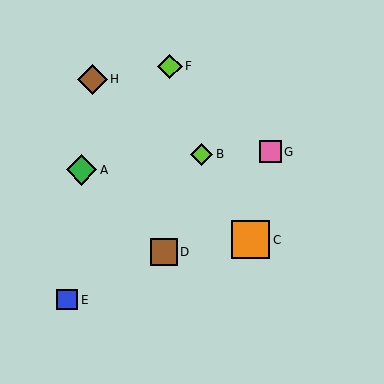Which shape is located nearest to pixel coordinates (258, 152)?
The pink square (labeled G) at (271, 152) is nearest to that location.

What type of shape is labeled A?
Shape A is a green diamond.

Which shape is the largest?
The orange square (labeled C) is the largest.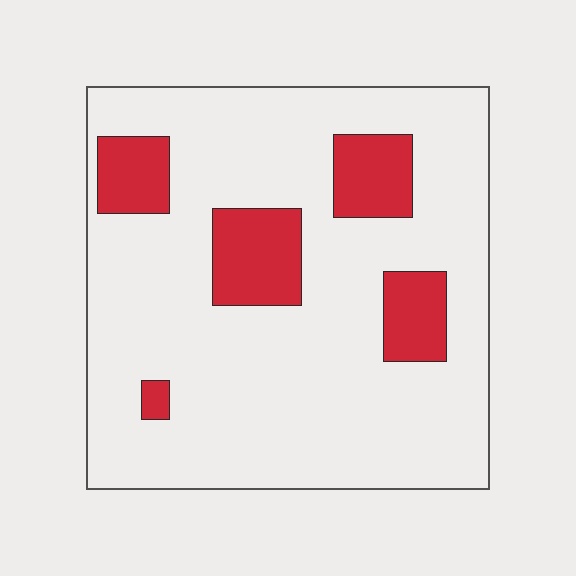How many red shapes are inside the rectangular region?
5.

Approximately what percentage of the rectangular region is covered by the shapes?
Approximately 15%.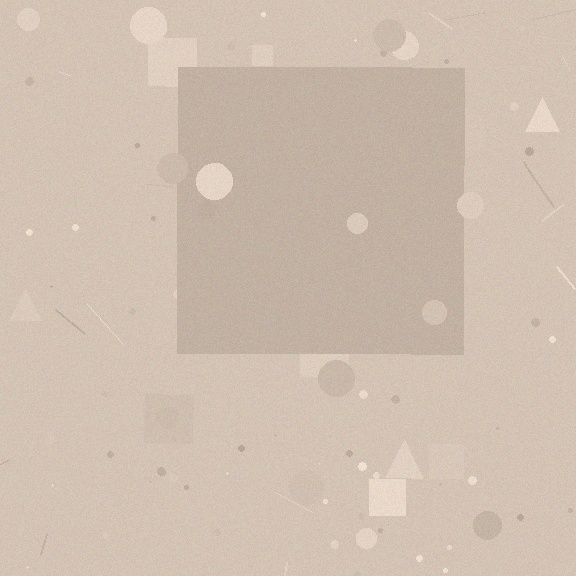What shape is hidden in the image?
A square is hidden in the image.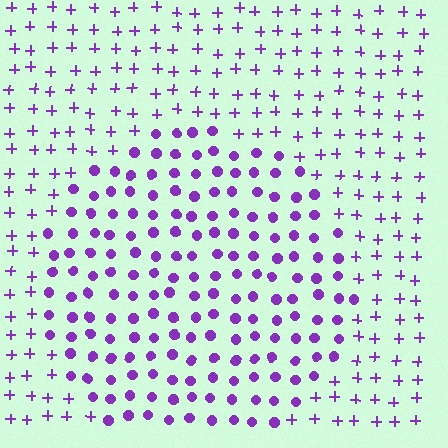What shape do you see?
I see a circle.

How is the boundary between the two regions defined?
The boundary is defined by a change in element shape: circles inside vs. plus signs outside. All elements share the same color and spacing.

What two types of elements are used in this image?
The image uses circles inside the circle region and plus signs outside it.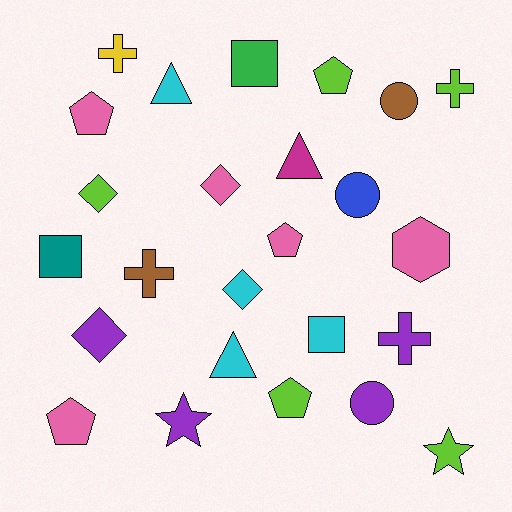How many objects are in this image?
There are 25 objects.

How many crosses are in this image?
There are 4 crosses.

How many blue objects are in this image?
There is 1 blue object.